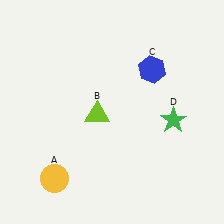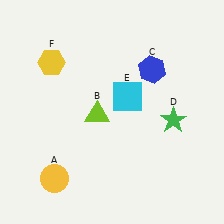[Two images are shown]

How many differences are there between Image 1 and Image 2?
There are 2 differences between the two images.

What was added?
A cyan square (E), a yellow hexagon (F) were added in Image 2.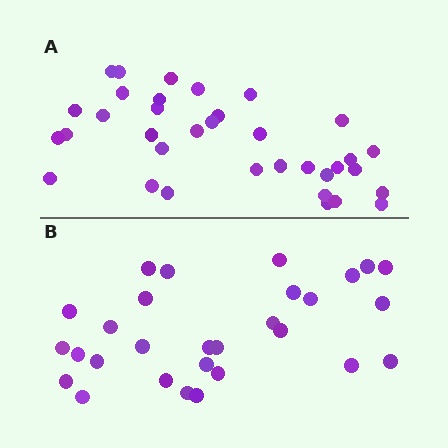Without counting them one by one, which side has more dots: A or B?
Region A (the top region) has more dots.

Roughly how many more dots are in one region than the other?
Region A has about 6 more dots than region B.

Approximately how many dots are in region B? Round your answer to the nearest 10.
About 30 dots. (The exact count is 29, which rounds to 30.)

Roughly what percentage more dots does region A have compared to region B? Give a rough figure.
About 20% more.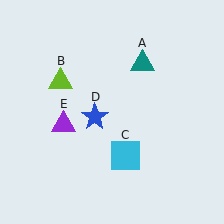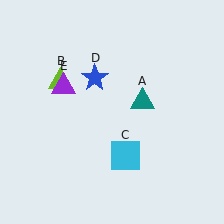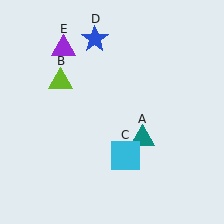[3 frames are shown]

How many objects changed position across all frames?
3 objects changed position: teal triangle (object A), blue star (object D), purple triangle (object E).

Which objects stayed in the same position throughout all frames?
Lime triangle (object B) and cyan square (object C) remained stationary.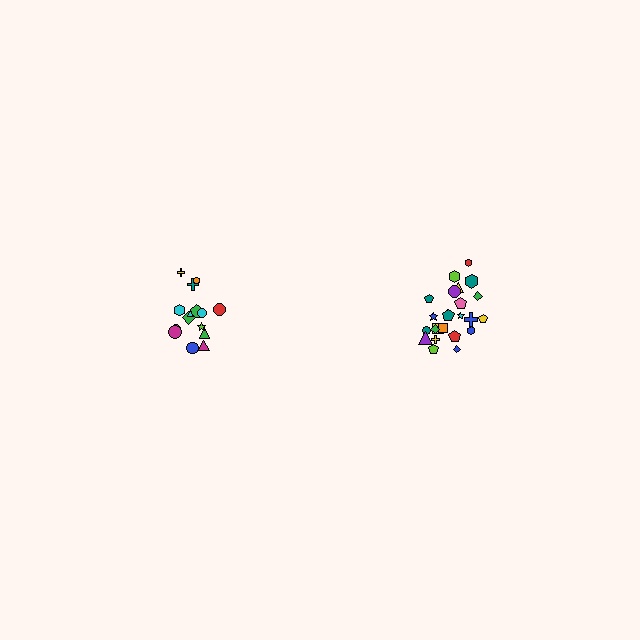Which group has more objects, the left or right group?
The right group.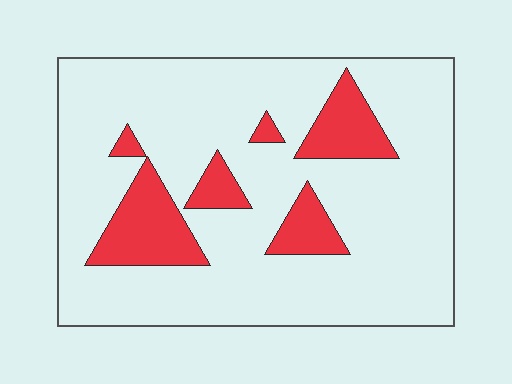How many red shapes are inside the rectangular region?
6.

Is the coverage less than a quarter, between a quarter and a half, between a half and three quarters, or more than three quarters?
Less than a quarter.